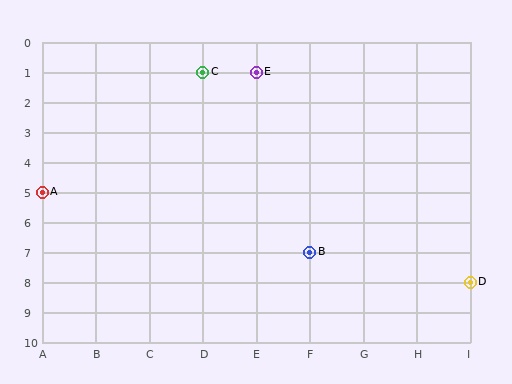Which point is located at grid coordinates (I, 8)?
Point D is at (I, 8).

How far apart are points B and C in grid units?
Points B and C are 2 columns and 6 rows apart (about 6.3 grid units diagonally).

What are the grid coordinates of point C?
Point C is at grid coordinates (D, 1).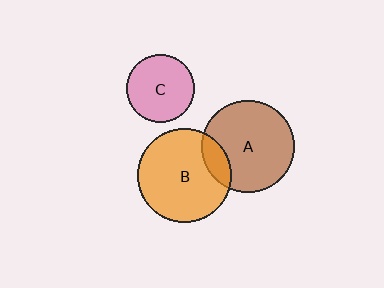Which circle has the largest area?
Circle B (orange).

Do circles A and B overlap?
Yes.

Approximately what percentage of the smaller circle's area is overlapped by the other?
Approximately 15%.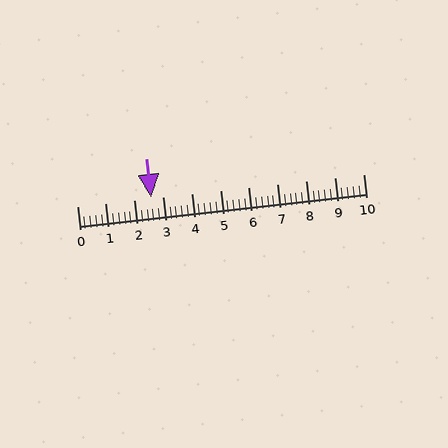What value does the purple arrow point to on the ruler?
The purple arrow points to approximately 2.6.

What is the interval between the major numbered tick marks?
The major tick marks are spaced 1 units apart.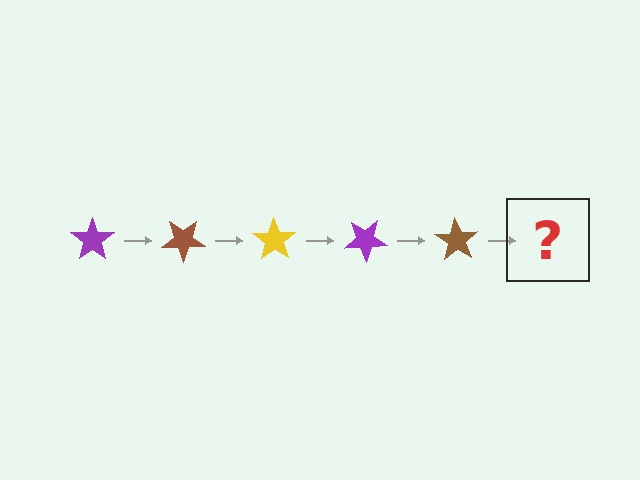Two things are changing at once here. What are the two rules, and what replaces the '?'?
The two rules are that it rotates 35 degrees each step and the color cycles through purple, brown, and yellow. The '?' should be a yellow star, rotated 175 degrees from the start.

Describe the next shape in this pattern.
It should be a yellow star, rotated 175 degrees from the start.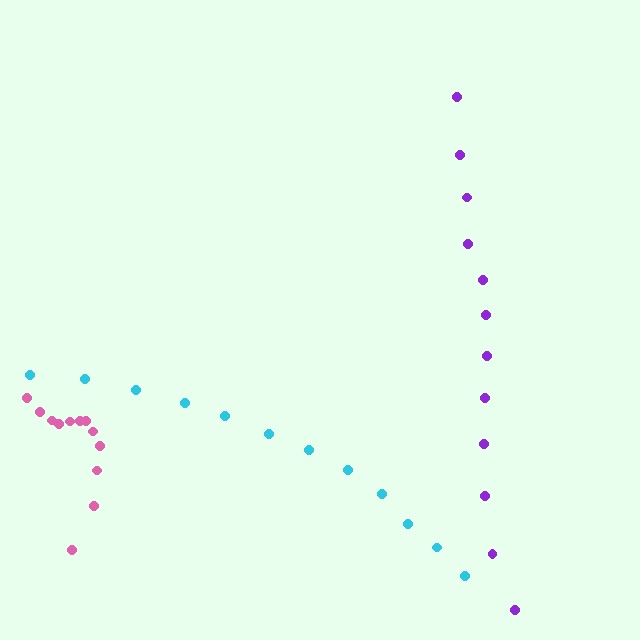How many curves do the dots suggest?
There are 3 distinct paths.